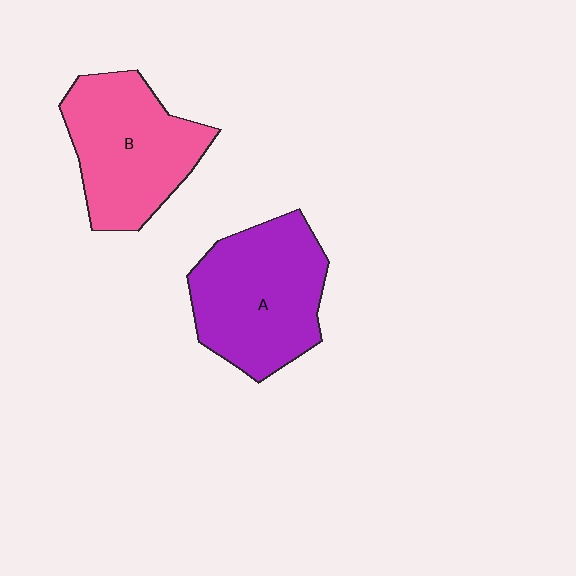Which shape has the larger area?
Shape A (purple).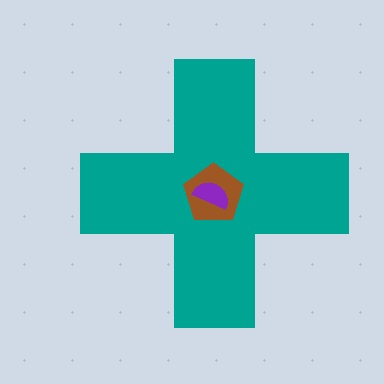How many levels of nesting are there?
3.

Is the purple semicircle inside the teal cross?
Yes.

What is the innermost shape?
The purple semicircle.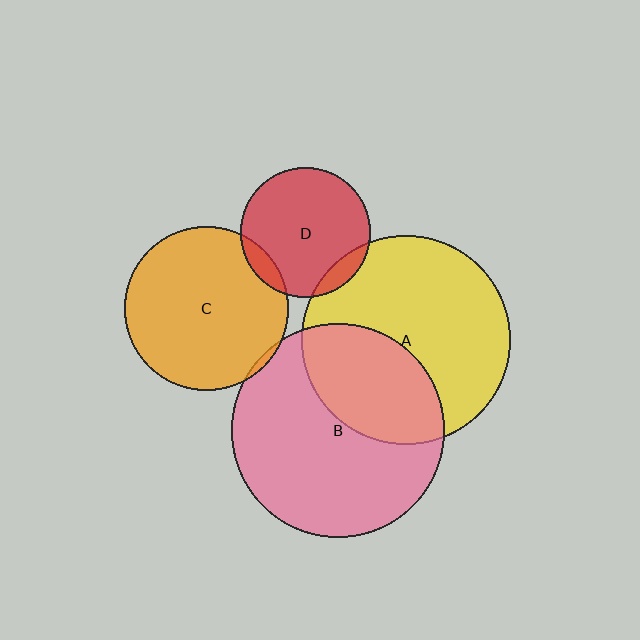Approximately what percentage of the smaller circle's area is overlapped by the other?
Approximately 5%.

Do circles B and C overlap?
Yes.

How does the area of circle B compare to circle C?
Approximately 1.7 times.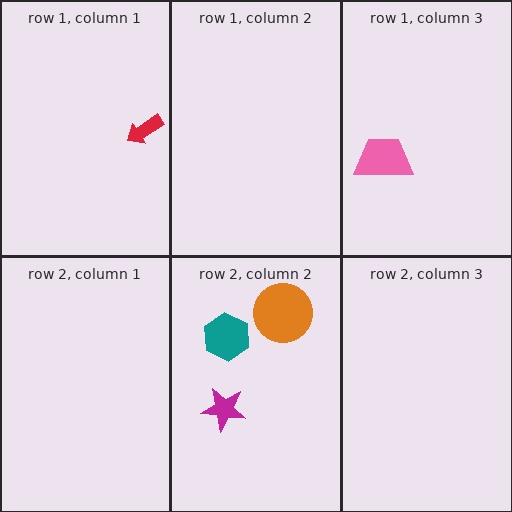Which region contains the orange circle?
The row 2, column 2 region.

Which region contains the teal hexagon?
The row 2, column 2 region.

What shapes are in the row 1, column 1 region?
The red arrow.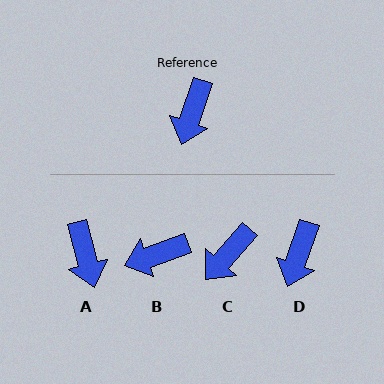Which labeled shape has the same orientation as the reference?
D.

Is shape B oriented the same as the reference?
No, it is off by about 51 degrees.